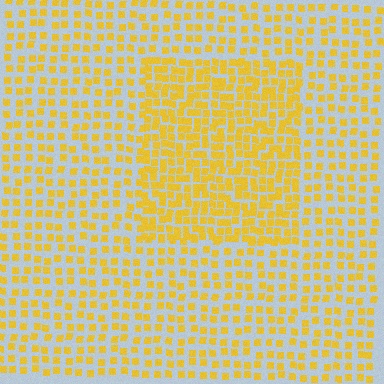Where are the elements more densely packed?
The elements are more densely packed inside the rectangle boundary.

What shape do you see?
I see a rectangle.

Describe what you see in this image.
The image contains small yellow elements arranged at two different densities. A rectangle-shaped region is visible where the elements are more densely packed than the surrounding area.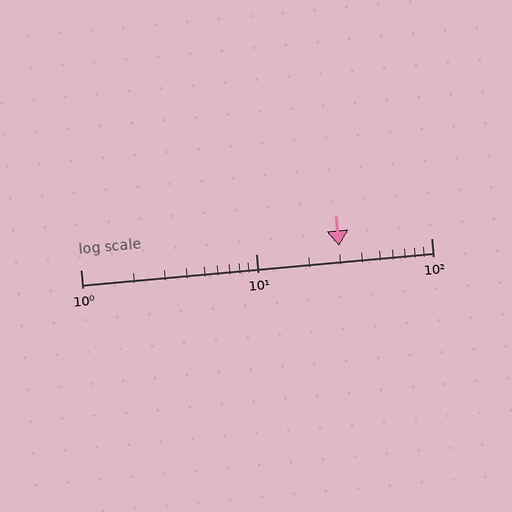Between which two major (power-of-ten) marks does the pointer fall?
The pointer is between 10 and 100.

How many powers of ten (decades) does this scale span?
The scale spans 2 decades, from 1 to 100.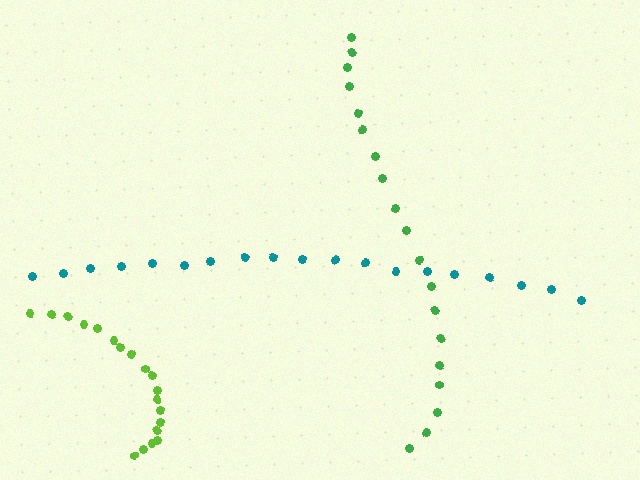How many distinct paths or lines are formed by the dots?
There are 3 distinct paths.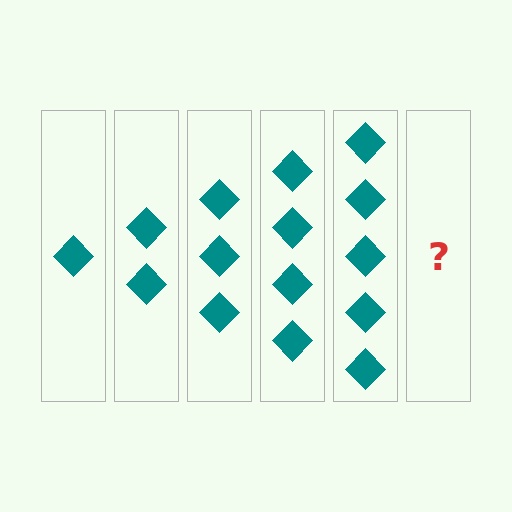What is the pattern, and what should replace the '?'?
The pattern is that each step adds one more diamond. The '?' should be 6 diamonds.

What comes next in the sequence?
The next element should be 6 diamonds.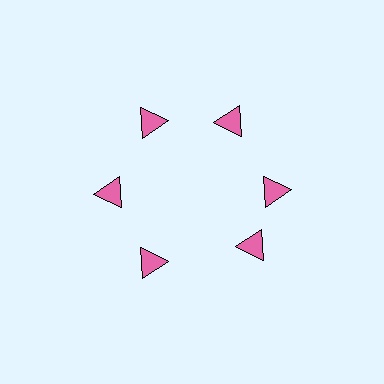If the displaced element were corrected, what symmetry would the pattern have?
It would have 6-fold rotational symmetry — the pattern would map onto itself every 60 degrees.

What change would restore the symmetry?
The symmetry would be restored by rotating it back into even spacing with its neighbors so that all 6 triangles sit at equal angles and equal distance from the center.